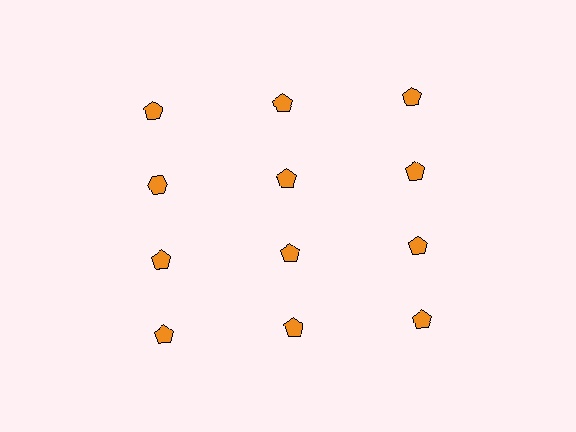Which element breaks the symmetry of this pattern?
The orange hexagon in the second row, leftmost column breaks the symmetry. All other shapes are orange pentagons.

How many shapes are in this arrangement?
There are 12 shapes arranged in a grid pattern.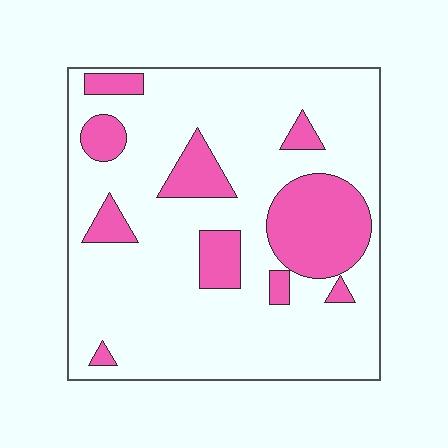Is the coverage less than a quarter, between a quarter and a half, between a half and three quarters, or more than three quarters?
Less than a quarter.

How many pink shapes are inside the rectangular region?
10.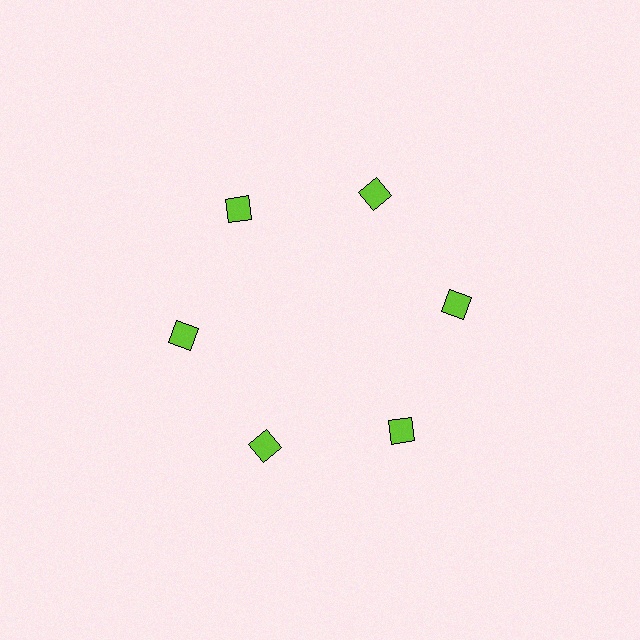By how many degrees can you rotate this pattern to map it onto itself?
The pattern maps onto itself every 60 degrees of rotation.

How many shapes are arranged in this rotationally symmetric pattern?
There are 6 shapes, arranged in 6 groups of 1.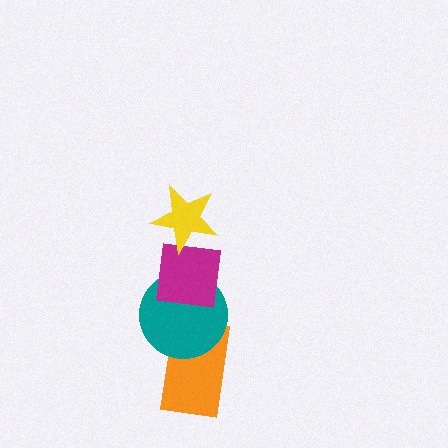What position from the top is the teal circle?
The teal circle is 3rd from the top.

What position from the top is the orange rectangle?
The orange rectangle is 4th from the top.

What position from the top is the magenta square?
The magenta square is 2nd from the top.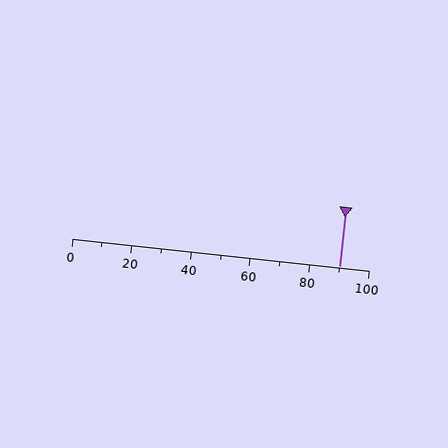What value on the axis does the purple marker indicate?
The marker indicates approximately 90.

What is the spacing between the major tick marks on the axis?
The major ticks are spaced 20 apart.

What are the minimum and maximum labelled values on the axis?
The axis runs from 0 to 100.